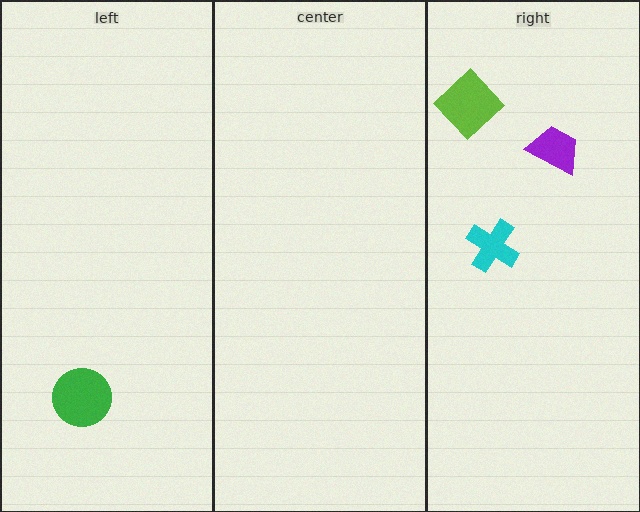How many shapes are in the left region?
1.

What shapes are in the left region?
The green circle.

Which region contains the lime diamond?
The right region.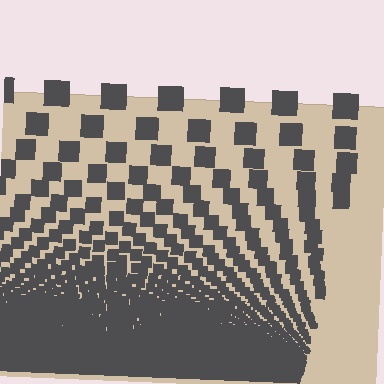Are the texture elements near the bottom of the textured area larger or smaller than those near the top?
Smaller. The gradient is inverted — elements near the bottom are smaller and denser.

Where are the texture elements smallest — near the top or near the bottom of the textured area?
Near the bottom.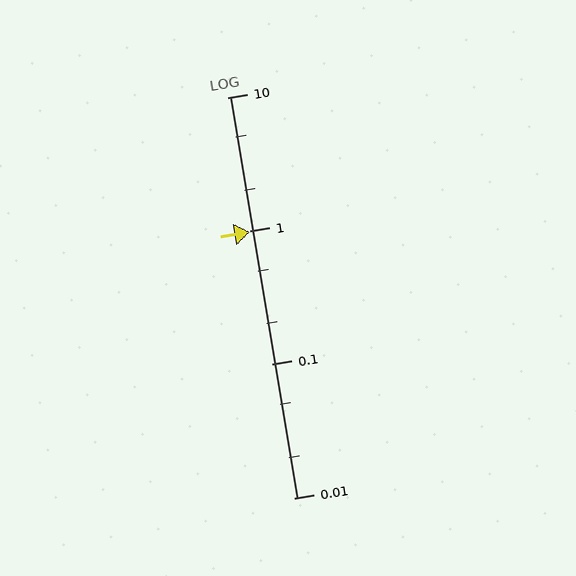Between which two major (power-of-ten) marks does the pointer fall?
The pointer is between 0.1 and 1.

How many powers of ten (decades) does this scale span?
The scale spans 3 decades, from 0.01 to 10.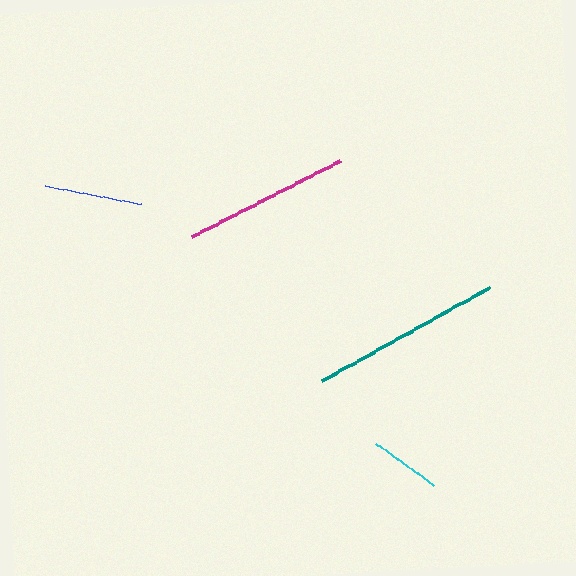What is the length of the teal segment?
The teal segment is approximately 193 pixels long.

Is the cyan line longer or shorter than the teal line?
The teal line is longer than the cyan line.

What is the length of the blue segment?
The blue segment is approximately 97 pixels long.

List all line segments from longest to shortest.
From longest to shortest: teal, magenta, blue, cyan.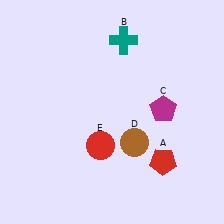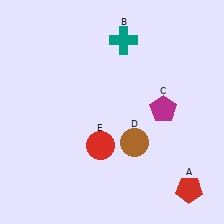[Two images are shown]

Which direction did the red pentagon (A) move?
The red pentagon (A) moved down.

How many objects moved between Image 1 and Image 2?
1 object moved between the two images.